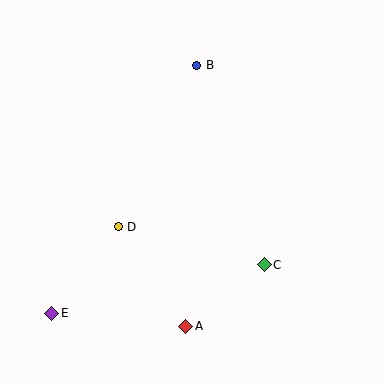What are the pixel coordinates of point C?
Point C is at (264, 265).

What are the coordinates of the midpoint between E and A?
The midpoint between E and A is at (118, 320).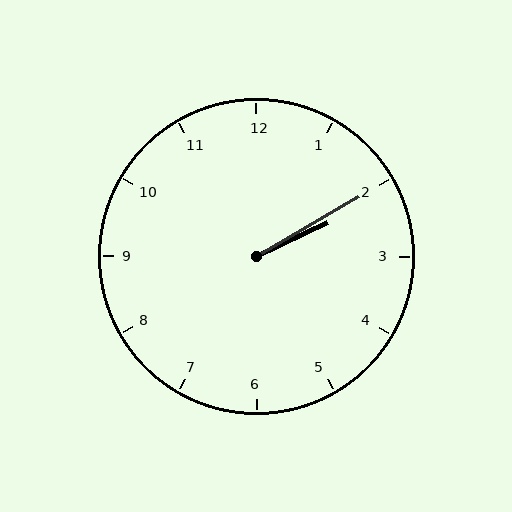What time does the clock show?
2:10.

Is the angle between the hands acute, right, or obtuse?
It is acute.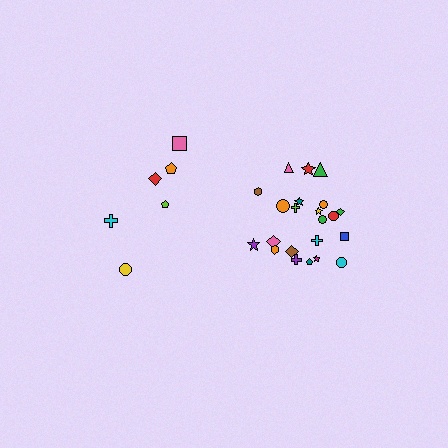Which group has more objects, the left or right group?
The right group.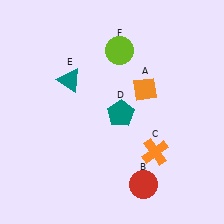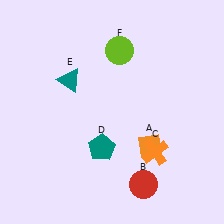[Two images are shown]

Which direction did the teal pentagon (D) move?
The teal pentagon (D) moved down.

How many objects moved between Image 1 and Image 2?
2 objects moved between the two images.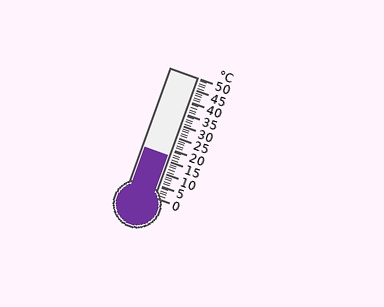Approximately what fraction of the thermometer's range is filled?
The thermometer is filled to approximately 35% of its range.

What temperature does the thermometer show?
The thermometer shows approximately 17°C.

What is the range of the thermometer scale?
The thermometer scale ranges from 0°C to 50°C.